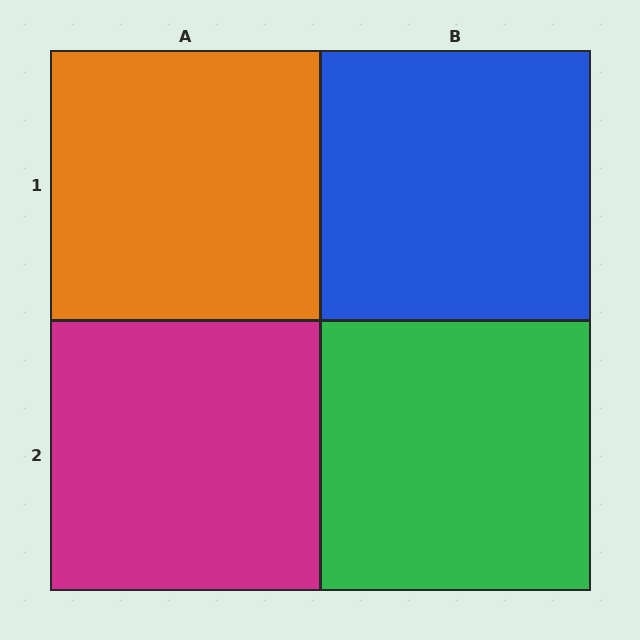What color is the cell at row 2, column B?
Green.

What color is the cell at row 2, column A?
Magenta.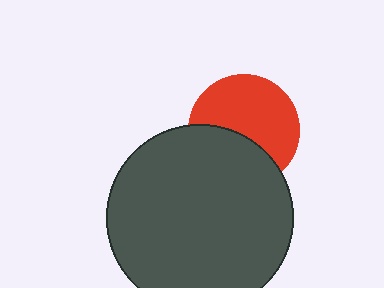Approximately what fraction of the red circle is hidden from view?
Roughly 40% of the red circle is hidden behind the dark gray circle.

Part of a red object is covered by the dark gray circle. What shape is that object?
It is a circle.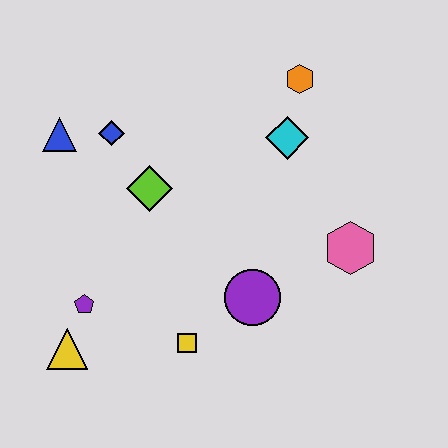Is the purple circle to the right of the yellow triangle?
Yes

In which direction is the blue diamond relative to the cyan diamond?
The blue diamond is to the left of the cyan diamond.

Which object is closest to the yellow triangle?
The purple pentagon is closest to the yellow triangle.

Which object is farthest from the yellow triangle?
The orange hexagon is farthest from the yellow triangle.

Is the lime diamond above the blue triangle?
No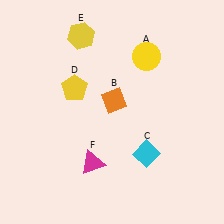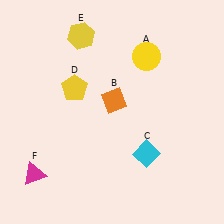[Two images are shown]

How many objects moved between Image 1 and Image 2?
1 object moved between the two images.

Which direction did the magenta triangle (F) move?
The magenta triangle (F) moved left.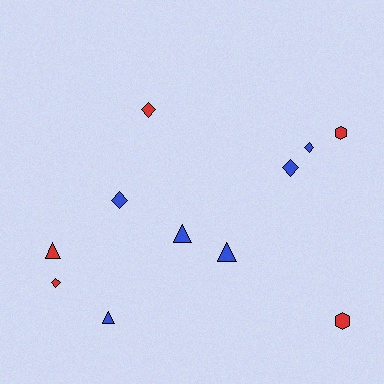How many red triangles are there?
There is 1 red triangle.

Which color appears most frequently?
Blue, with 6 objects.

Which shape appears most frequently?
Diamond, with 5 objects.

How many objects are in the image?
There are 11 objects.